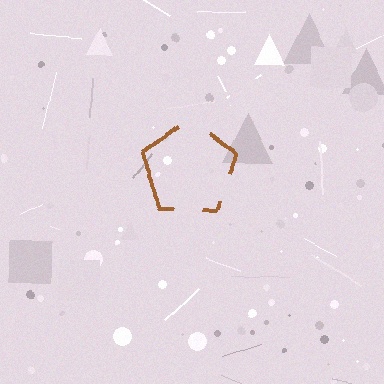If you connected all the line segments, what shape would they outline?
They would outline a pentagon.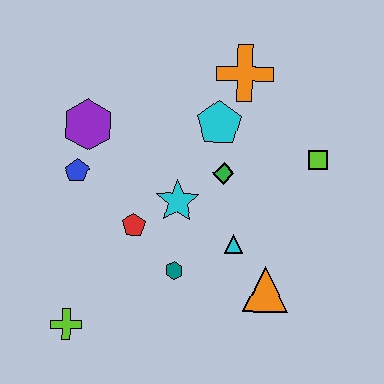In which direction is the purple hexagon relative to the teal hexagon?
The purple hexagon is above the teal hexagon.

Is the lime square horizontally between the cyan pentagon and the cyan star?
No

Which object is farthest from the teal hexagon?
The orange cross is farthest from the teal hexagon.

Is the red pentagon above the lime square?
No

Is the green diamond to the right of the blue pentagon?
Yes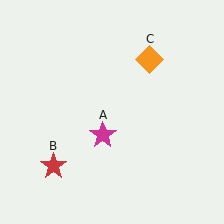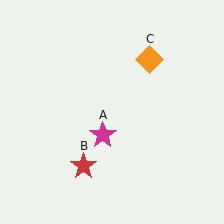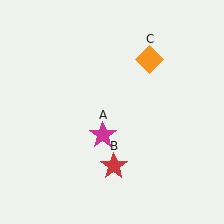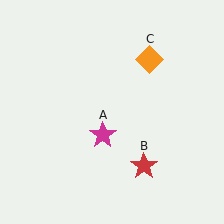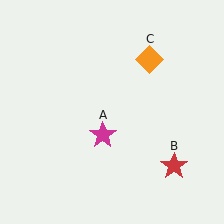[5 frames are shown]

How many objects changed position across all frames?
1 object changed position: red star (object B).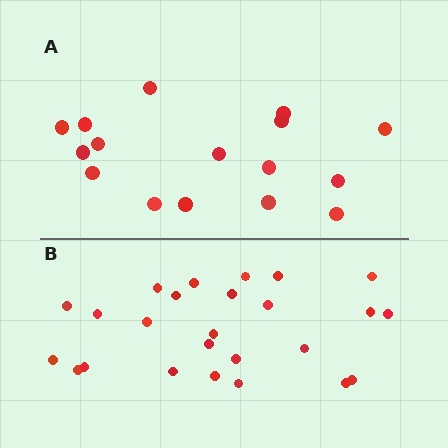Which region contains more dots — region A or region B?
Region B (the bottom region) has more dots.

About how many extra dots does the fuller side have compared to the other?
Region B has roughly 8 or so more dots than region A.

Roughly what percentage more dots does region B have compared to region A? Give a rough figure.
About 55% more.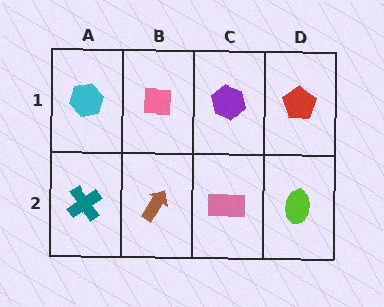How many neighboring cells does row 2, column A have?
2.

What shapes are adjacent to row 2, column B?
A pink square (row 1, column B), a teal cross (row 2, column A), a pink rectangle (row 2, column C).